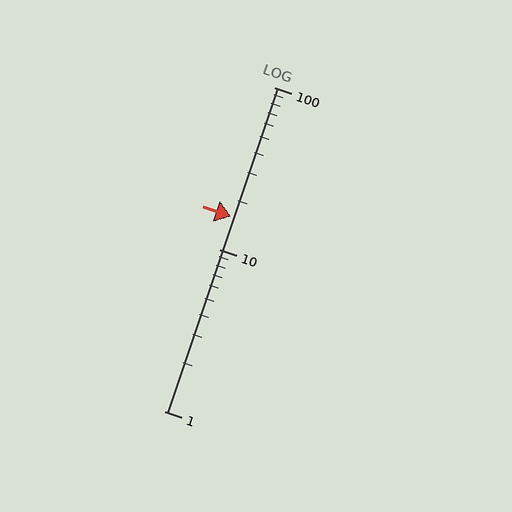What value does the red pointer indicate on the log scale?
The pointer indicates approximately 16.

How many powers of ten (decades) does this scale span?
The scale spans 2 decades, from 1 to 100.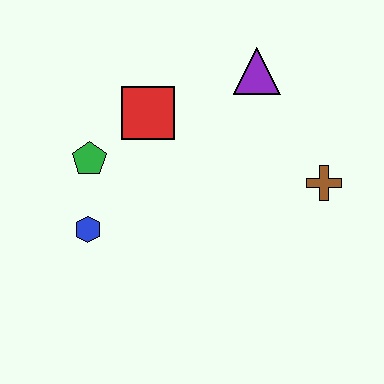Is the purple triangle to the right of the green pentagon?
Yes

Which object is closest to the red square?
The green pentagon is closest to the red square.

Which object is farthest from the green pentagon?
The brown cross is farthest from the green pentagon.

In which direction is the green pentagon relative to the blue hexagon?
The green pentagon is above the blue hexagon.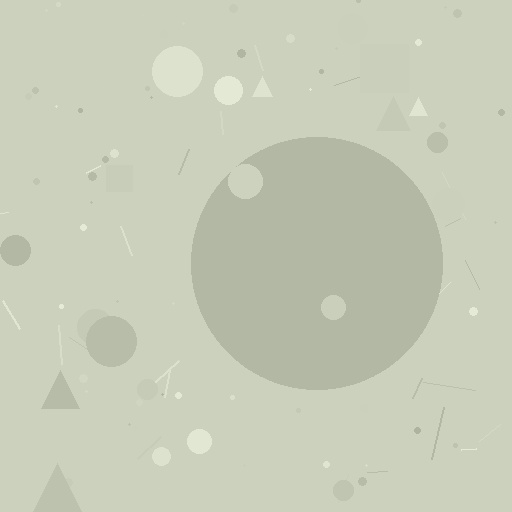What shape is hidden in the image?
A circle is hidden in the image.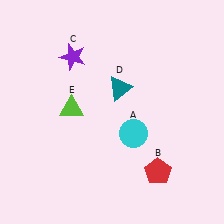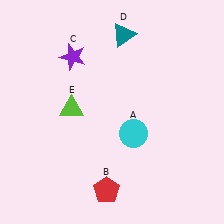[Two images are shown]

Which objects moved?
The objects that moved are: the red pentagon (B), the teal triangle (D).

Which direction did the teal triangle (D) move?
The teal triangle (D) moved up.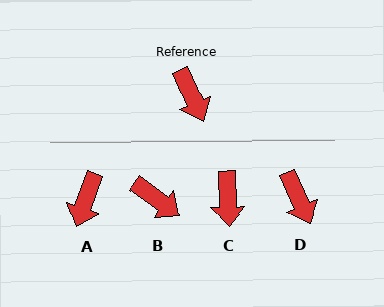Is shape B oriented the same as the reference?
No, it is off by about 30 degrees.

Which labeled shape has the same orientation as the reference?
D.